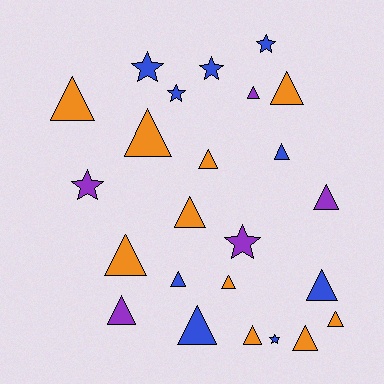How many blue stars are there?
There are 5 blue stars.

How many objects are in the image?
There are 24 objects.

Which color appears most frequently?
Orange, with 10 objects.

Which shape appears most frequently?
Triangle, with 17 objects.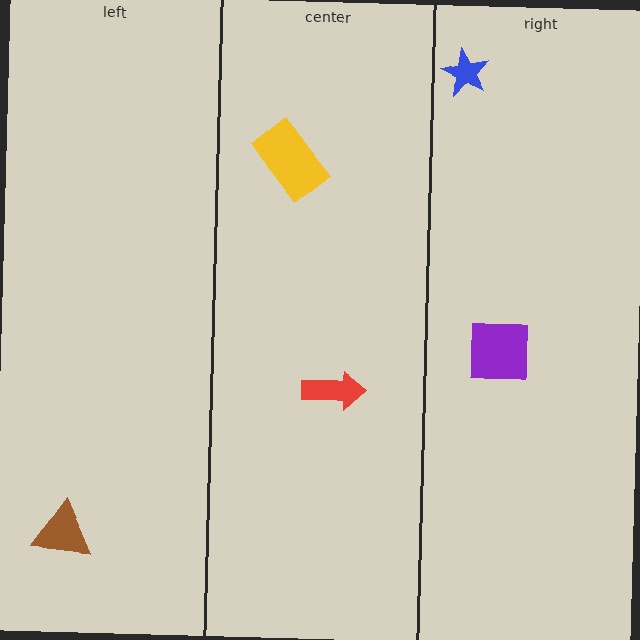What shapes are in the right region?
The blue star, the purple square.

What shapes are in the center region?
The red arrow, the yellow rectangle.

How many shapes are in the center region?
2.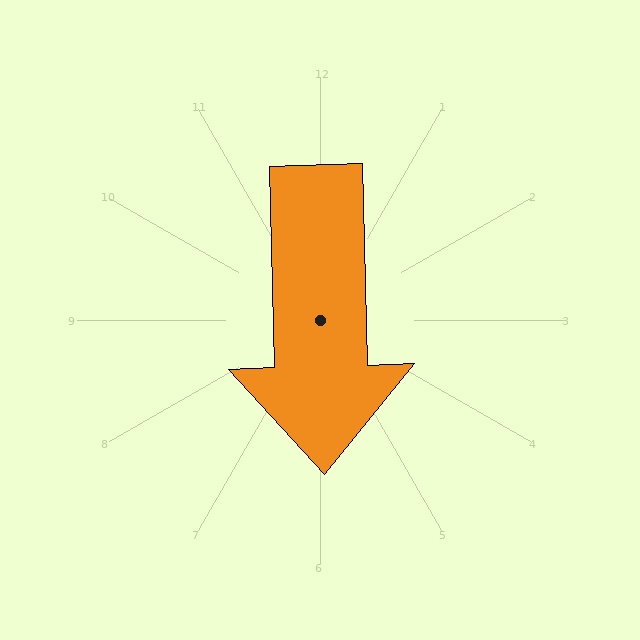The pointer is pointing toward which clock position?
Roughly 6 o'clock.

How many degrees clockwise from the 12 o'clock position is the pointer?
Approximately 178 degrees.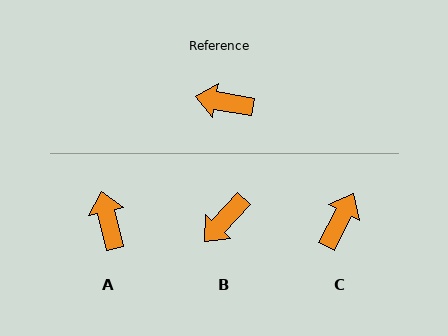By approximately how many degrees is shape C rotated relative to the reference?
Approximately 107 degrees clockwise.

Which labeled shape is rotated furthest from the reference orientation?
C, about 107 degrees away.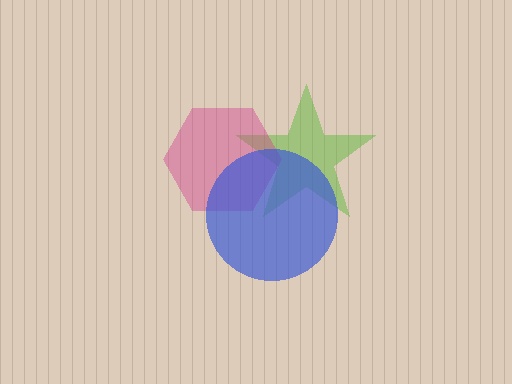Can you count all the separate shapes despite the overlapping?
Yes, there are 3 separate shapes.